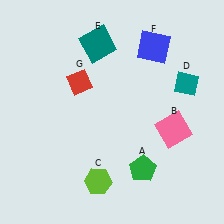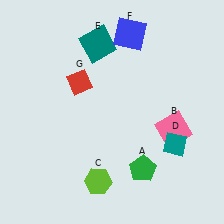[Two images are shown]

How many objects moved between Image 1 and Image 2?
2 objects moved between the two images.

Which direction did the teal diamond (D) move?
The teal diamond (D) moved down.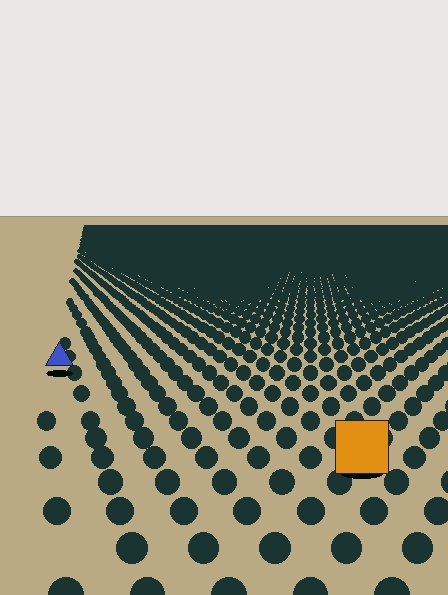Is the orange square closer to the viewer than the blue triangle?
Yes. The orange square is closer — you can tell from the texture gradient: the ground texture is coarser near it.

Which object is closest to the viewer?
The orange square is closest. The texture marks near it are larger and more spread out.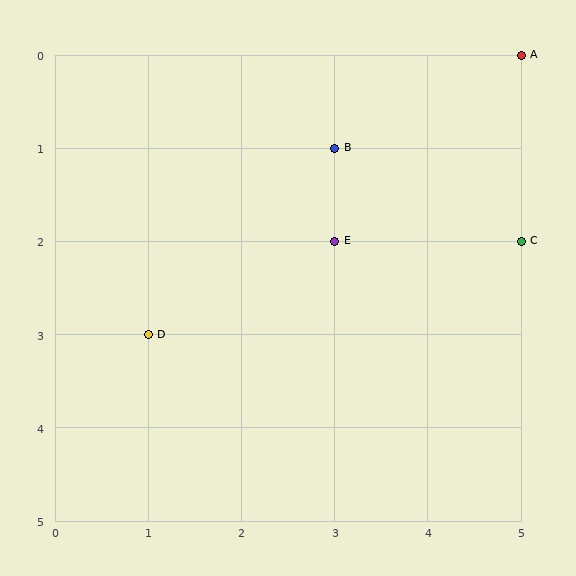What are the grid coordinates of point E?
Point E is at grid coordinates (3, 2).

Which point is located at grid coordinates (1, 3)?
Point D is at (1, 3).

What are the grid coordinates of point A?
Point A is at grid coordinates (5, 0).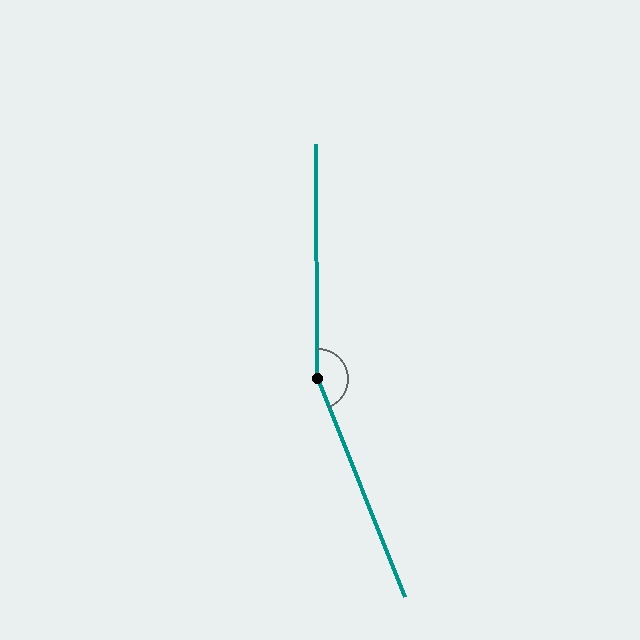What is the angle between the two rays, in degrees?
Approximately 158 degrees.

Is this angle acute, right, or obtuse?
It is obtuse.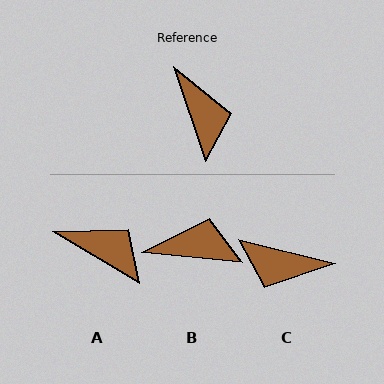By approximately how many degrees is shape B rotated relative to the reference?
Approximately 65 degrees counter-clockwise.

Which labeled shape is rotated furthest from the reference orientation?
C, about 123 degrees away.